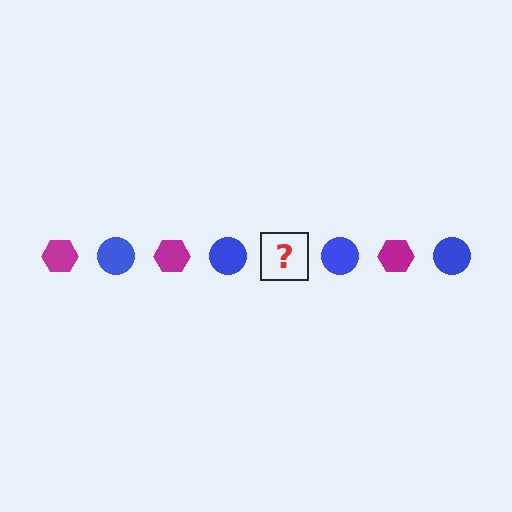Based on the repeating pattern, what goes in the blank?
The blank should be a magenta hexagon.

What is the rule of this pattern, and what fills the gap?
The rule is that the pattern alternates between magenta hexagon and blue circle. The gap should be filled with a magenta hexagon.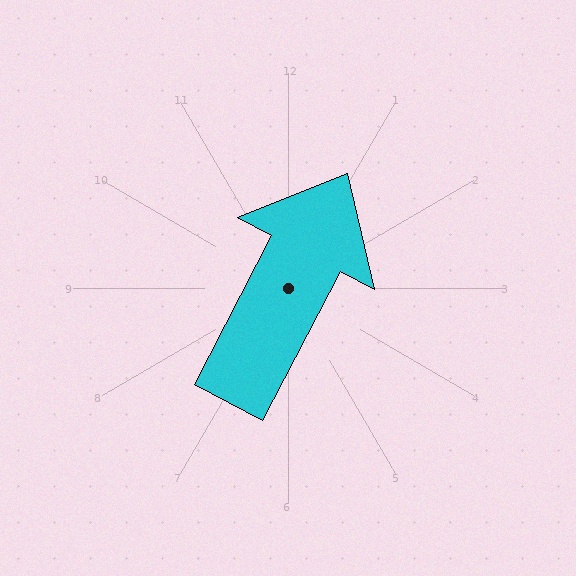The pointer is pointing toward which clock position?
Roughly 1 o'clock.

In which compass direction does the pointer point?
Northeast.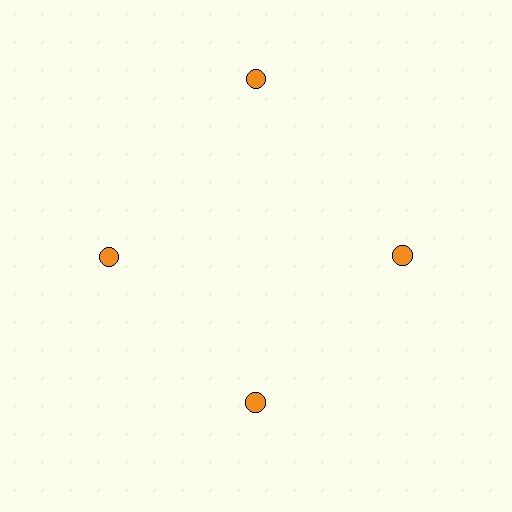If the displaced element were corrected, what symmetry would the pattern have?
It would have 4-fold rotational symmetry — the pattern would map onto itself every 90 degrees.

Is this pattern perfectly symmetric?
No. The 4 orange circles are arranged in a ring, but one element near the 12 o'clock position is pushed outward from the center, breaking the 4-fold rotational symmetry.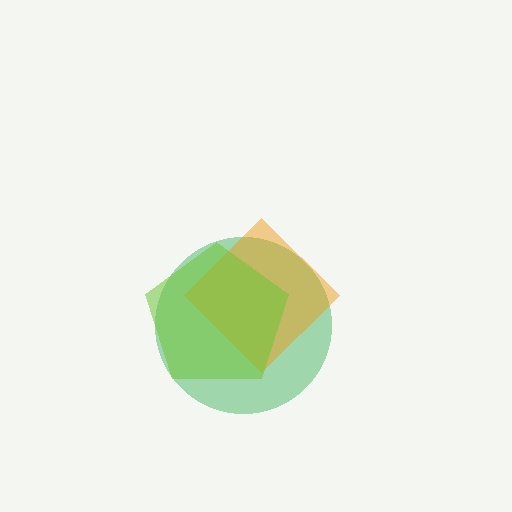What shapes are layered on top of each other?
The layered shapes are: a green circle, an orange diamond, a lime pentagon.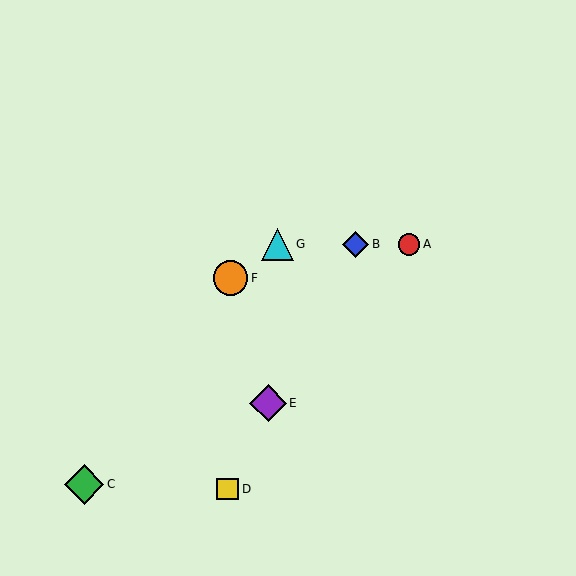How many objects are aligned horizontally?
3 objects (A, B, G) are aligned horizontally.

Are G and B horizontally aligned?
Yes, both are at y≈244.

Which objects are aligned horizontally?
Objects A, B, G are aligned horizontally.